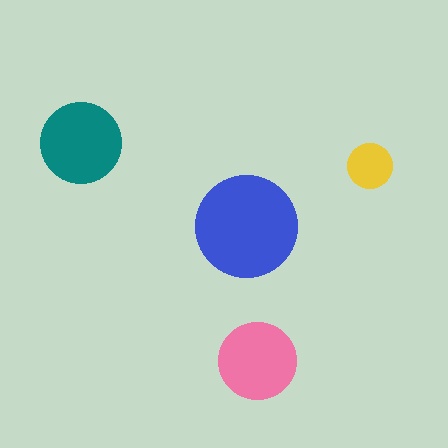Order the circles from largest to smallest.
the blue one, the teal one, the pink one, the yellow one.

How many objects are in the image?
There are 4 objects in the image.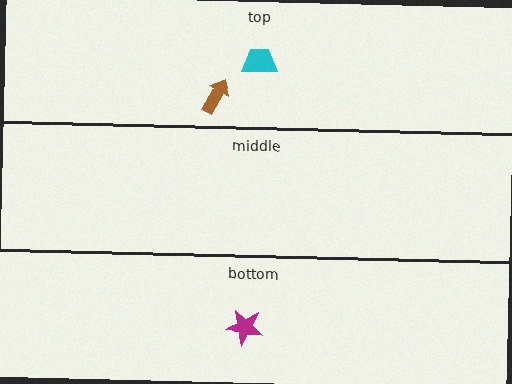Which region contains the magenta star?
The bottom region.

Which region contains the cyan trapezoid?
The top region.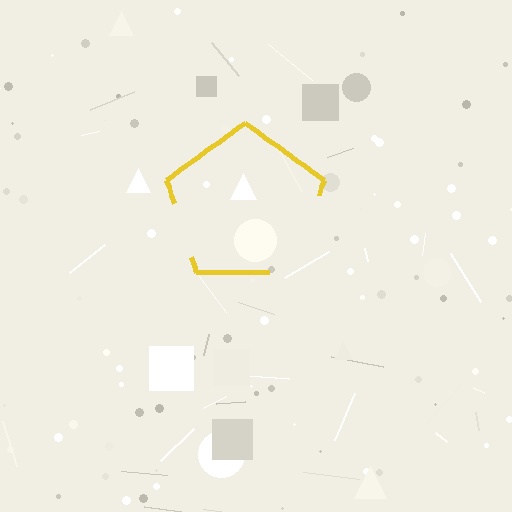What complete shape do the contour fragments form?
The contour fragments form a pentagon.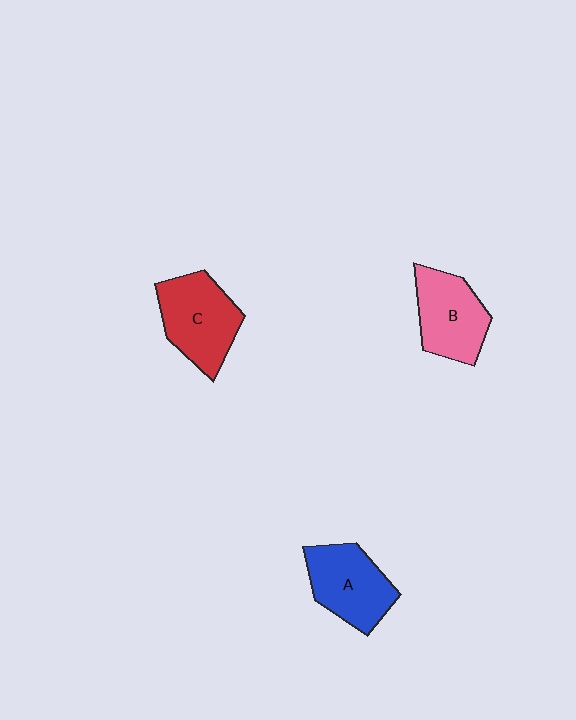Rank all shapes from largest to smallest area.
From largest to smallest: C (red), A (blue), B (pink).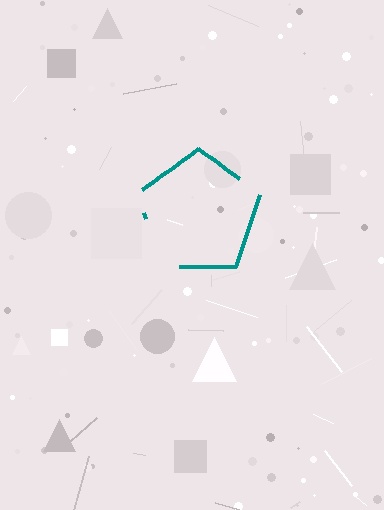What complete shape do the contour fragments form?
The contour fragments form a pentagon.